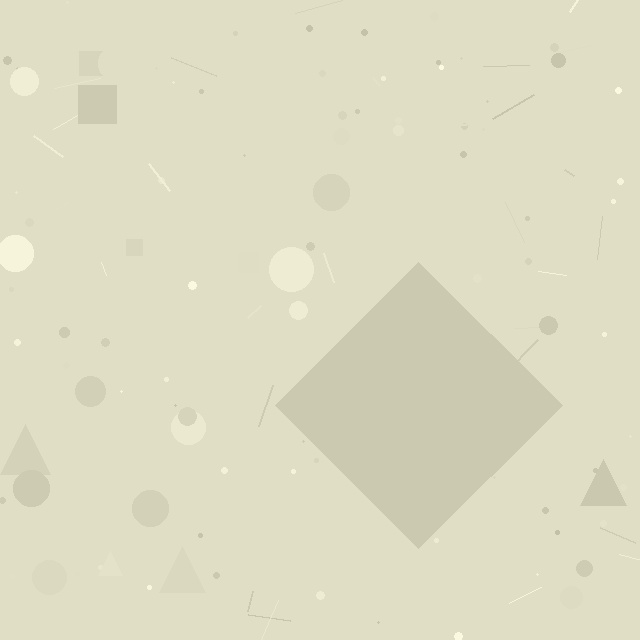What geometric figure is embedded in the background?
A diamond is embedded in the background.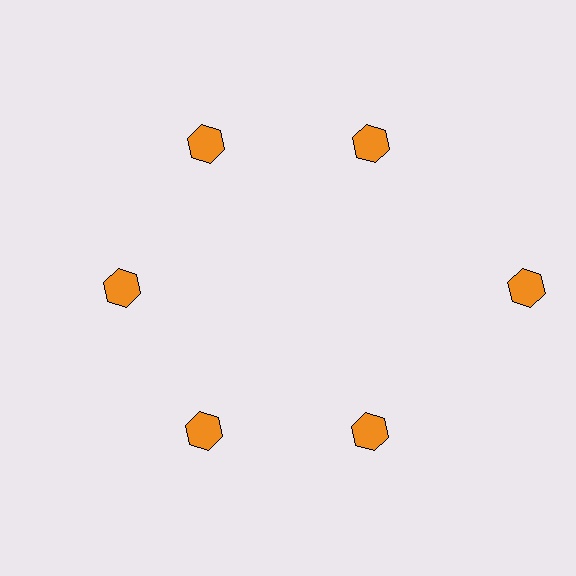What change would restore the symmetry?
The symmetry would be restored by moving it inward, back onto the ring so that all 6 hexagons sit at equal angles and equal distance from the center.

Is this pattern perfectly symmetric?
No. The 6 orange hexagons are arranged in a ring, but one element near the 3 o'clock position is pushed outward from the center, breaking the 6-fold rotational symmetry.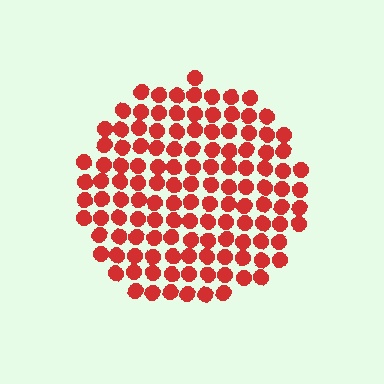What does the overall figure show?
The overall figure shows a circle.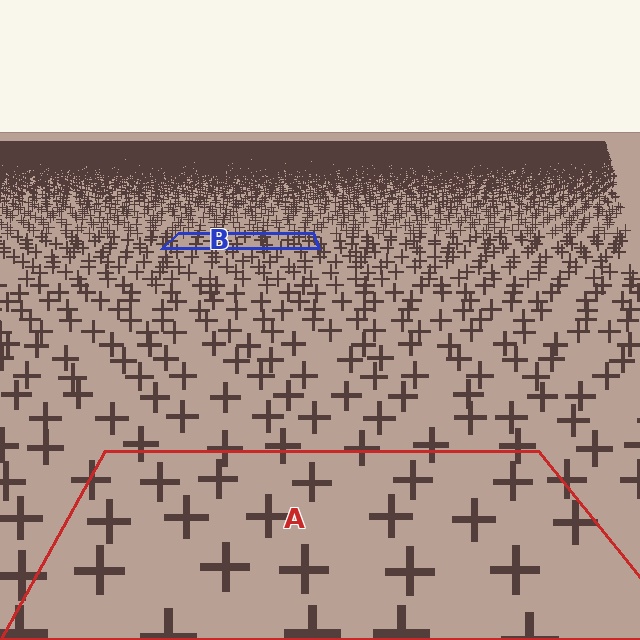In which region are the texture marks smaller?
The texture marks are smaller in region B, because it is farther away.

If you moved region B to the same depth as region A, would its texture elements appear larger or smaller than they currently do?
They would appear larger. At a closer depth, the same texture elements are projected at a bigger on-screen size.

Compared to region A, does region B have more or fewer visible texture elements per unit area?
Region B has more texture elements per unit area — they are packed more densely because it is farther away.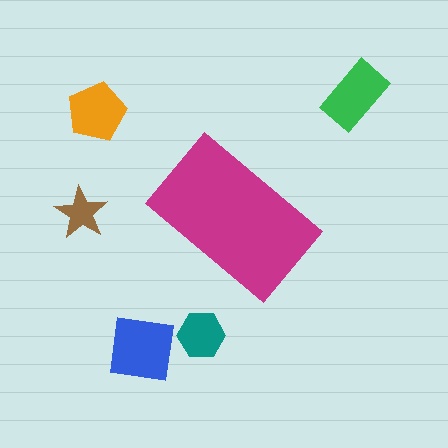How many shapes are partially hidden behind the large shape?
0 shapes are partially hidden.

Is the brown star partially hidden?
No, the brown star is fully visible.